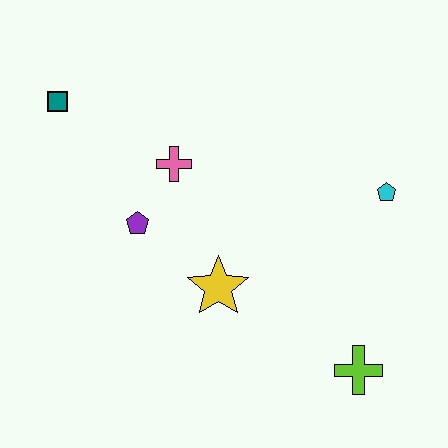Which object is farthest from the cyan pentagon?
The teal square is farthest from the cyan pentagon.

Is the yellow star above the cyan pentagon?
No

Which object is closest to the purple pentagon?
The pink cross is closest to the purple pentagon.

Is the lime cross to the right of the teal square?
Yes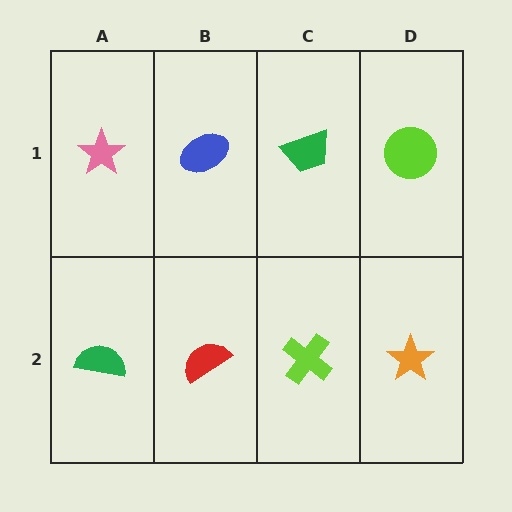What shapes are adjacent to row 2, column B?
A blue ellipse (row 1, column B), a green semicircle (row 2, column A), a lime cross (row 2, column C).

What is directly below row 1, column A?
A green semicircle.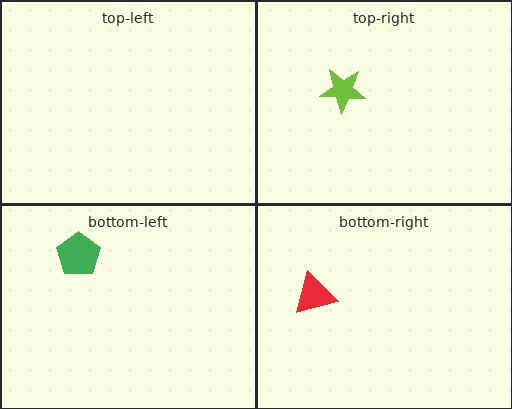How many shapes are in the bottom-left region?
1.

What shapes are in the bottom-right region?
The red triangle.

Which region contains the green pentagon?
The bottom-left region.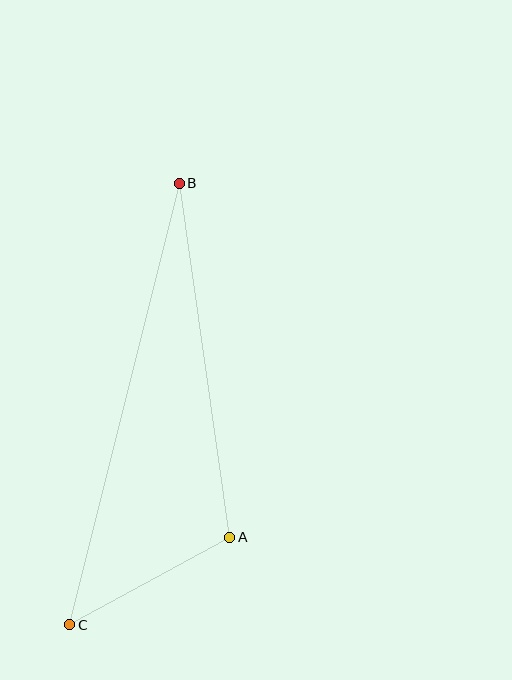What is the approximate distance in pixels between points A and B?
The distance between A and B is approximately 358 pixels.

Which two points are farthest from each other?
Points B and C are farthest from each other.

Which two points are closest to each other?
Points A and C are closest to each other.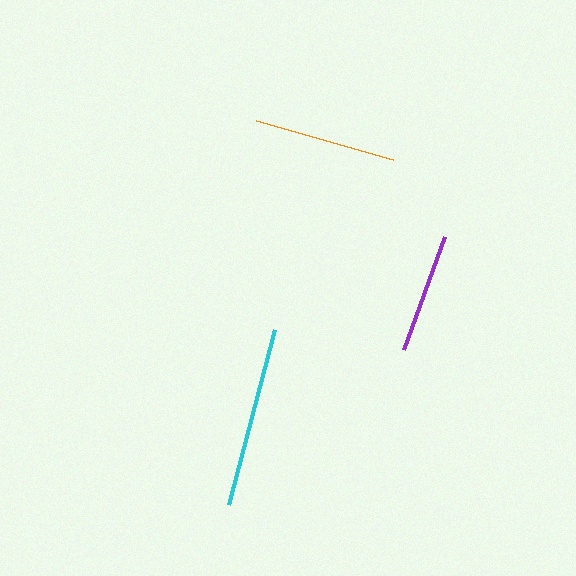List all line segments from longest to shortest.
From longest to shortest: cyan, orange, purple.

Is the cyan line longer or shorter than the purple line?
The cyan line is longer than the purple line.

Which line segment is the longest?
The cyan line is the longest at approximately 181 pixels.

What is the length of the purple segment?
The purple segment is approximately 120 pixels long.